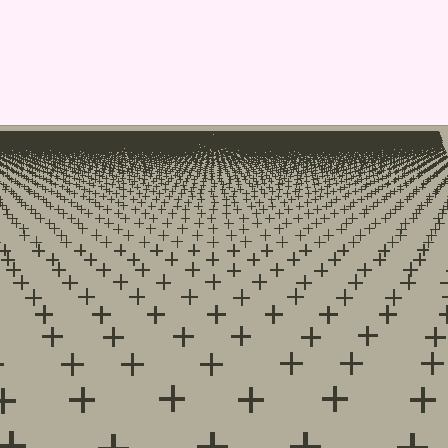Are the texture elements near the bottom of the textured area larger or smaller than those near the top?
Larger. Near the bottom, elements are closer to the viewer and appear at a bigger on-screen size.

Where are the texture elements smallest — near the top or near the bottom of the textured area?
Near the top.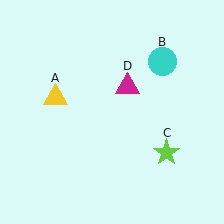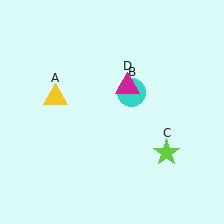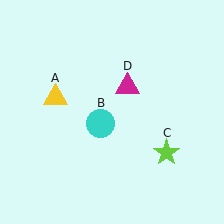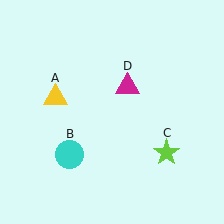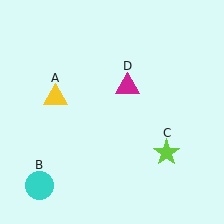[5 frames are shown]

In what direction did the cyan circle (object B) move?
The cyan circle (object B) moved down and to the left.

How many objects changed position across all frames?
1 object changed position: cyan circle (object B).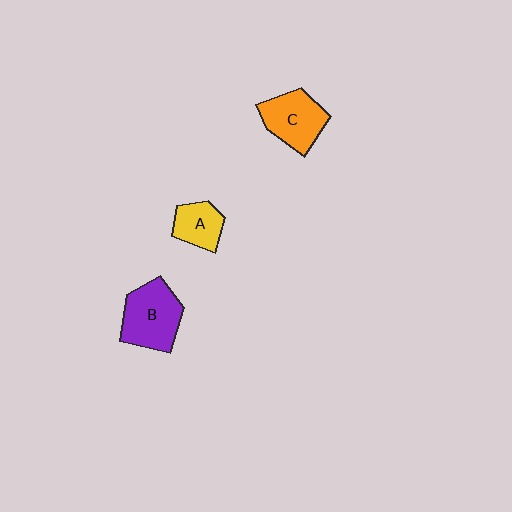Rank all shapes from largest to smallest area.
From largest to smallest: B (purple), C (orange), A (yellow).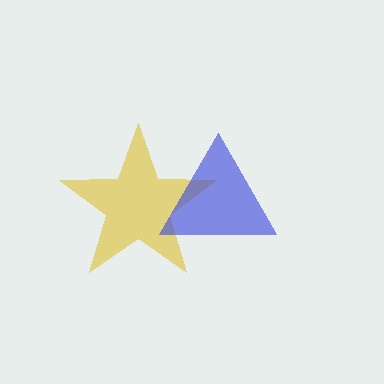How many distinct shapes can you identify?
There are 2 distinct shapes: a yellow star, a blue triangle.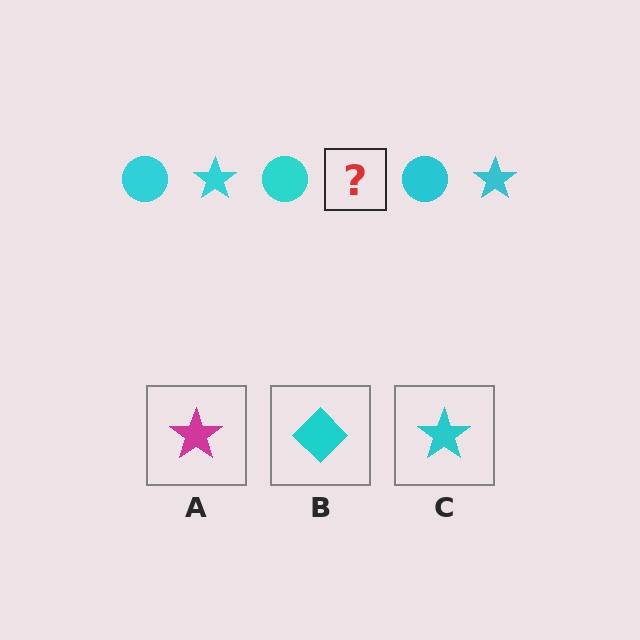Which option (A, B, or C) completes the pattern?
C.